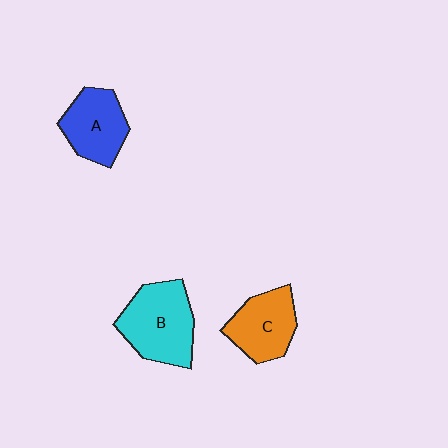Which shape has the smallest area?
Shape A (blue).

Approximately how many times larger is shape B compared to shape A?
Approximately 1.3 times.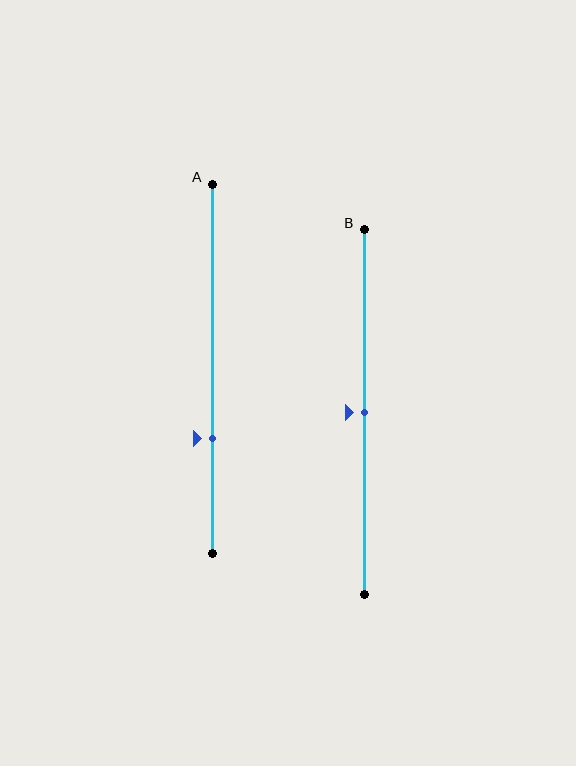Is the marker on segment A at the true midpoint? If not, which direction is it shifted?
No, the marker on segment A is shifted downward by about 19% of the segment length.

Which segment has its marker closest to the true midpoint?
Segment B has its marker closest to the true midpoint.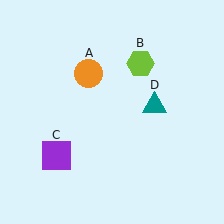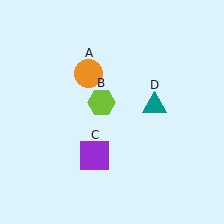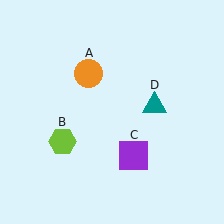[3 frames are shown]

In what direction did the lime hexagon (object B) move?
The lime hexagon (object B) moved down and to the left.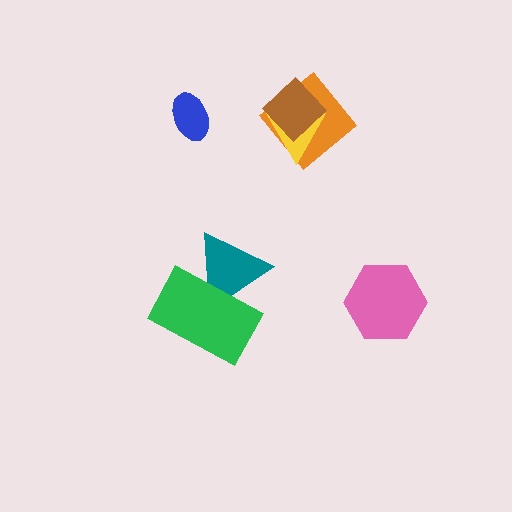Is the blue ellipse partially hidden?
No, no other shape covers it.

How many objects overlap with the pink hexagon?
0 objects overlap with the pink hexagon.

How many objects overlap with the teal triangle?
1 object overlaps with the teal triangle.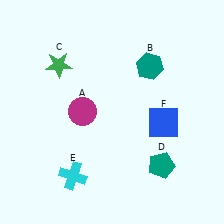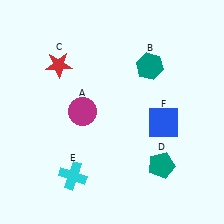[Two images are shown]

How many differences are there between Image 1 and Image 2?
There is 1 difference between the two images.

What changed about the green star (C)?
In Image 1, C is green. In Image 2, it changed to red.